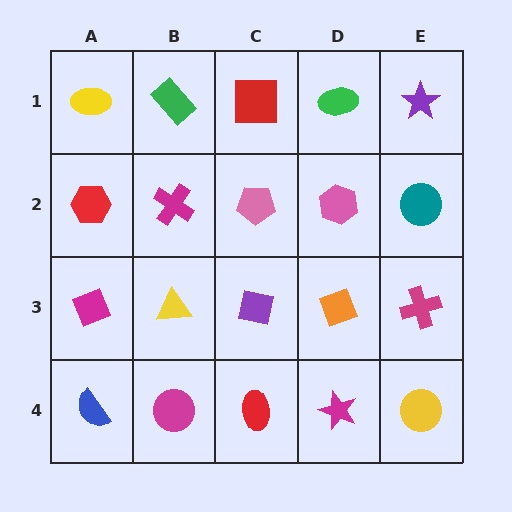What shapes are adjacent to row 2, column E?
A purple star (row 1, column E), a magenta cross (row 3, column E), a pink hexagon (row 2, column D).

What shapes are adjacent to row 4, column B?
A yellow triangle (row 3, column B), a blue semicircle (row 4, column A), a red ellipse (row 4, column C).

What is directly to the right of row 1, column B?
A red square.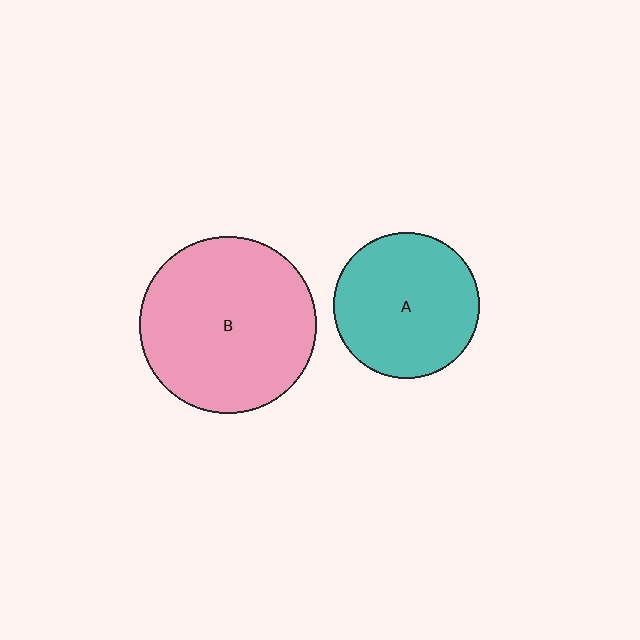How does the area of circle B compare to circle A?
Approximately 1.5 times.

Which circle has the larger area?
Circle B (pink).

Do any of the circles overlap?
No, none of the circles overlap.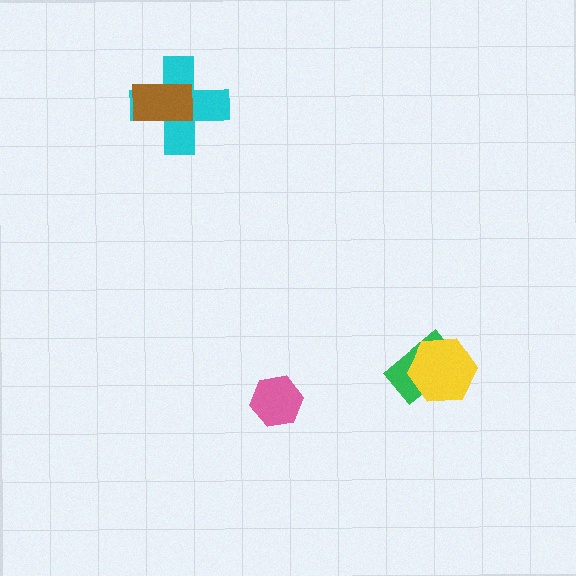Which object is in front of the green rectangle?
The yellow hexagon is in front of the green rectangle.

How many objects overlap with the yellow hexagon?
1 object overlaps with the yellow hexagon.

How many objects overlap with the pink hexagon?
0 objects overlap with the pink hexagon.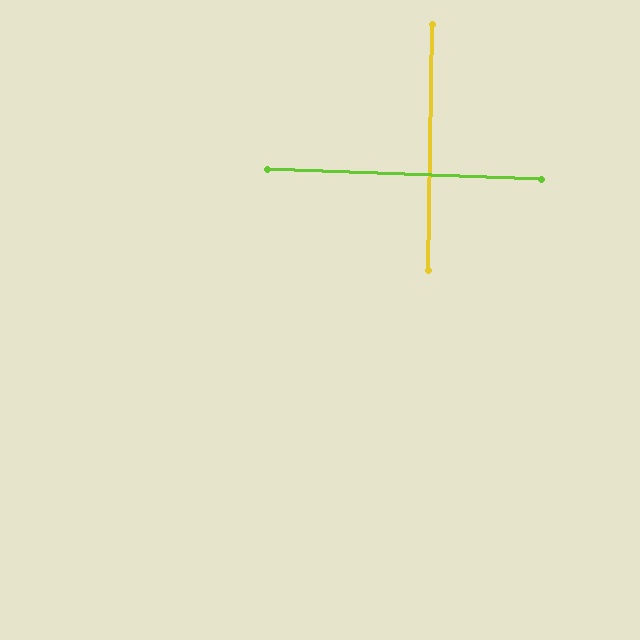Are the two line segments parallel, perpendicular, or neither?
Perpendicular — they meet at approximately 89°.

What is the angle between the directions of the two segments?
Approximately 89 degrees.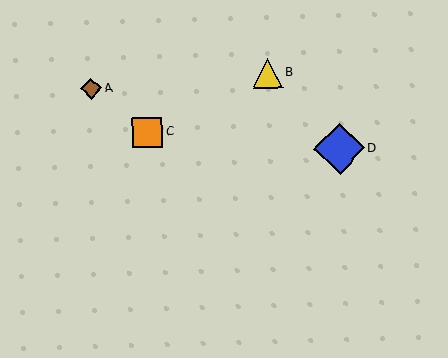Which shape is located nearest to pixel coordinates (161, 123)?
The orange square (labeled C) at (148, 132) is nearest to that location.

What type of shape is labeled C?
Shape C is an orange square.